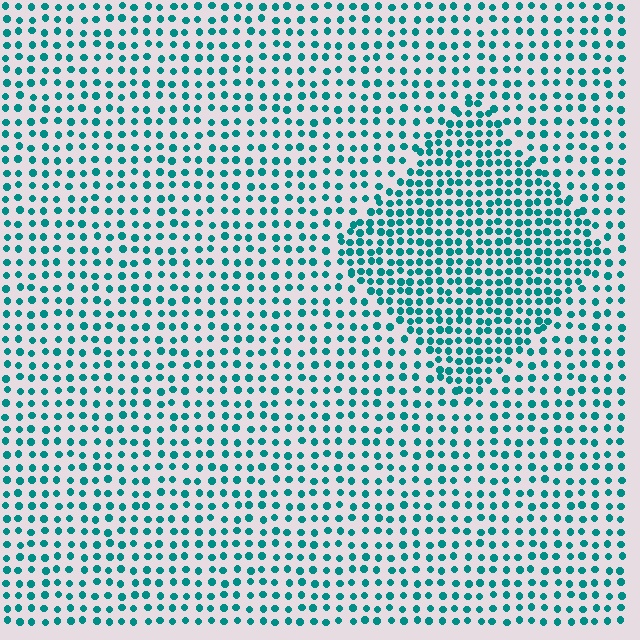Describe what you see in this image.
The image contains small teal elements arranged at two different densities. A diamond-shaped region is visible where the elements are more densely packed than the surrounding area.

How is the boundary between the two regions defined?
The boundary is defined by a change in element density (approximately 1.7x ratio). All elements are the same color, size, and shape.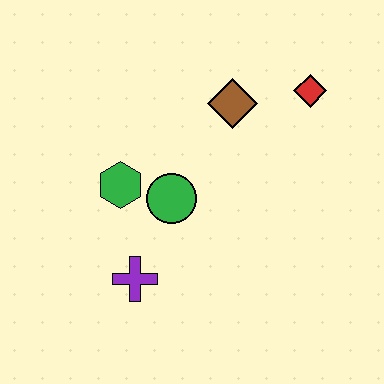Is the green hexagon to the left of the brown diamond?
Yes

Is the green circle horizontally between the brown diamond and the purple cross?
Yes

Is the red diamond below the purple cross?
No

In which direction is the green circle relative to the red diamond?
The green circle is to the left of the red diamond.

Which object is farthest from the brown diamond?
The purple cross is farthest from the brown diamond.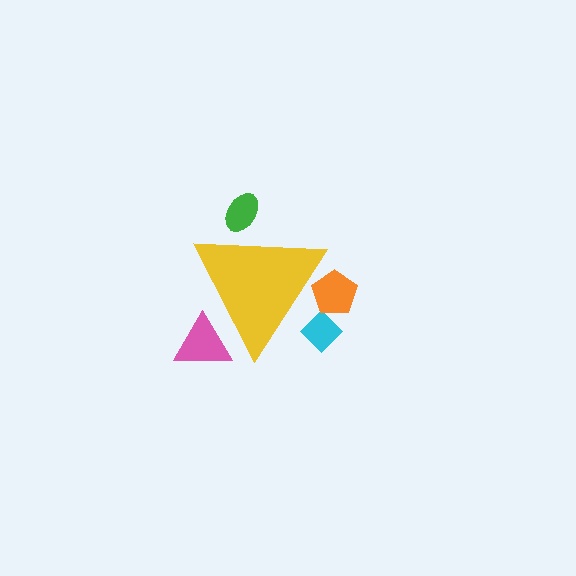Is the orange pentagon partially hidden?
Yes, the orange pentagon is partially hidden behind the yellow triangle.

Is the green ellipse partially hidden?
Yes, the green ellipse is partially hidden behind the yellow triangle.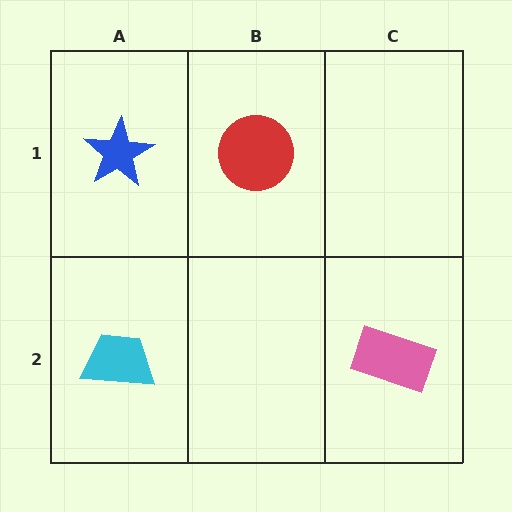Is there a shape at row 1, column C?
No, that cell is empty.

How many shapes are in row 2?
2 shapes.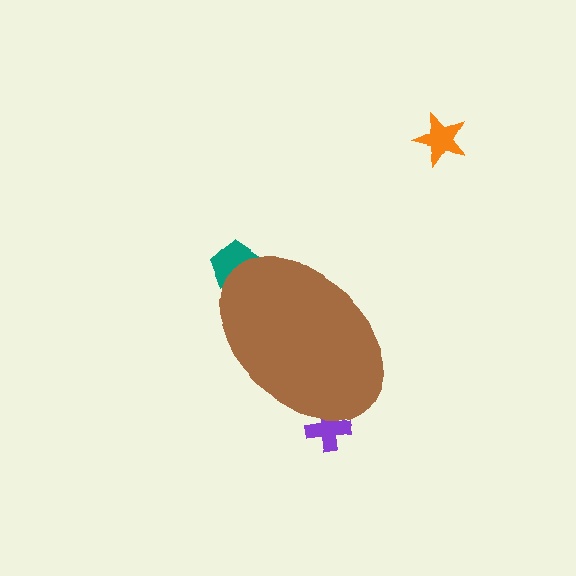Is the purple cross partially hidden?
Yes, the purple cross is partially hidden behind the brown ellipse.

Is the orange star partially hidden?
No, the orange star is fully visible.